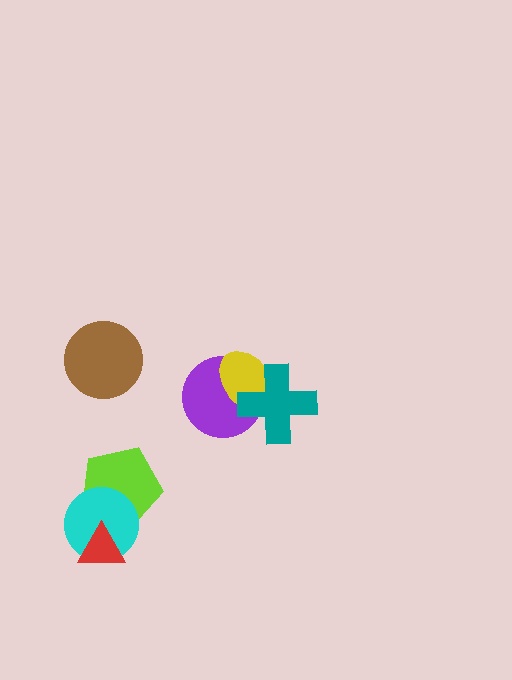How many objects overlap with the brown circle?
0 objects overlap with the brown circle.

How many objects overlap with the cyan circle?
2 objects overlap with the cyan circle.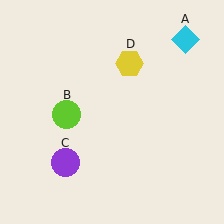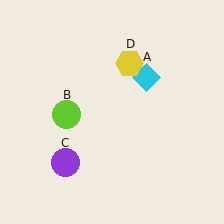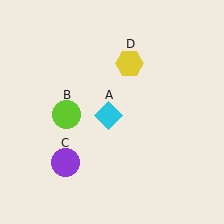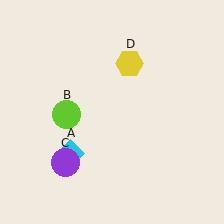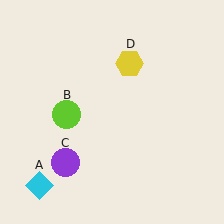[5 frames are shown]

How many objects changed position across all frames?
1 object changed position: cyan diamond (object A).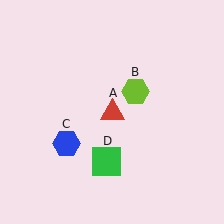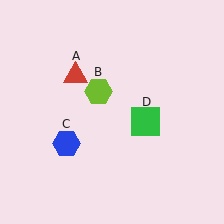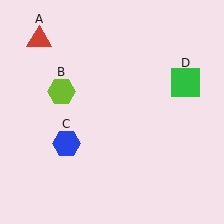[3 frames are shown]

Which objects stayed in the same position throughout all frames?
Blue hexagon (object C) remained stationary.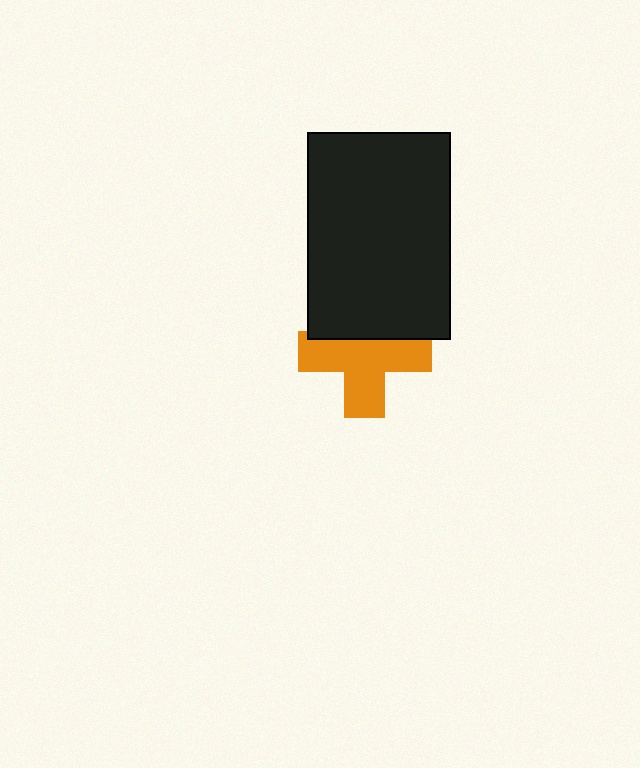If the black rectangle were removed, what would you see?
You would see the complete orange cross.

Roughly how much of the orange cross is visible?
Most of it is visible (roughly 68%).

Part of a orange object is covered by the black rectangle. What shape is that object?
It is a cross.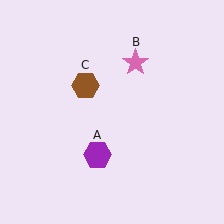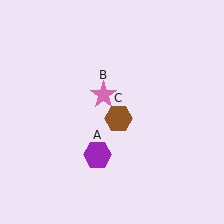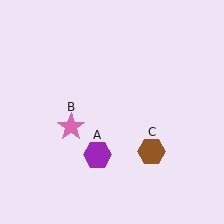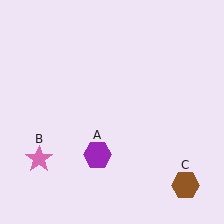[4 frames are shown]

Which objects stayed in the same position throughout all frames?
Purple hexagon (object A) remained stationary.